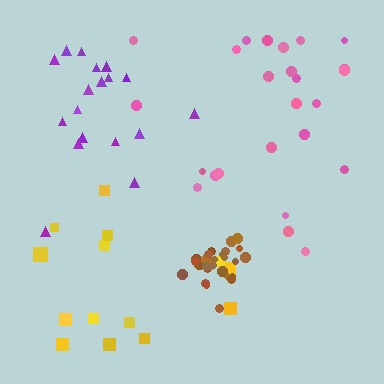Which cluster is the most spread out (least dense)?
Yellow.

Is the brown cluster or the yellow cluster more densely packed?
Brown.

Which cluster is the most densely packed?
Brown.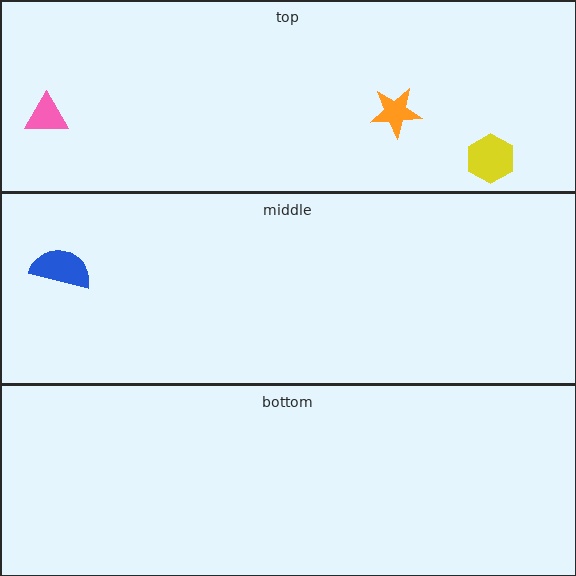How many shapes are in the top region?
3.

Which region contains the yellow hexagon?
The top region.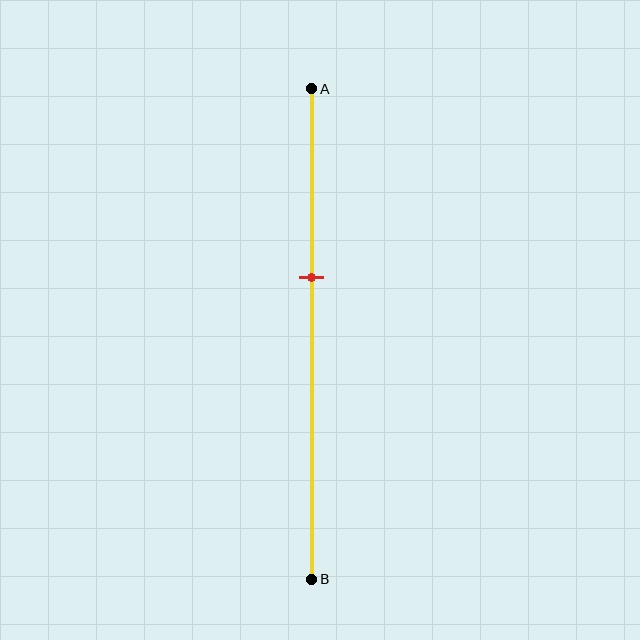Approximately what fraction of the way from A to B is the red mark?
The red mark is approximately 40% of the way from A to B.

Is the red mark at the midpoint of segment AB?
No, the mark is at about 40% from A, not at the 50% midpoint.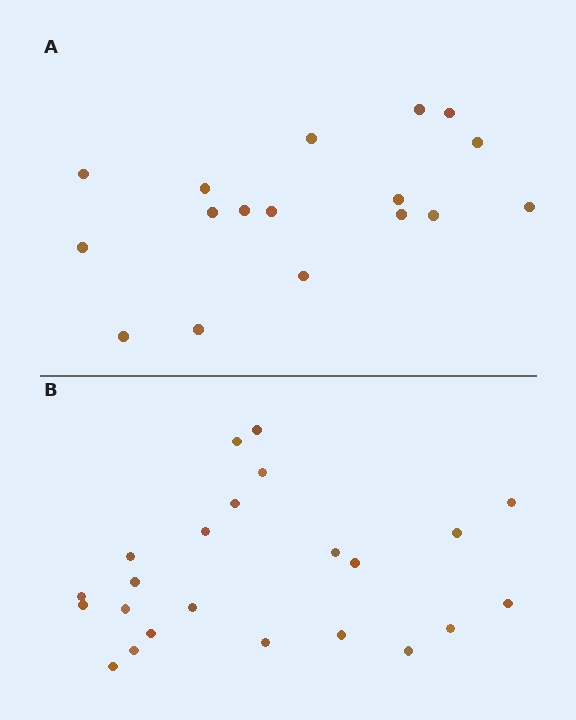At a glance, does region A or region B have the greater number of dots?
Region B (the bottom region) has more dots.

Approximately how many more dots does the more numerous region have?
Region B has about 6 more dots than region A.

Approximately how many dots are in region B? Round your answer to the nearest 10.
About 20 dots. (The exact count is 23, which rounds to 20.)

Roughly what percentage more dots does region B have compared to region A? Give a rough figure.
About 35% more.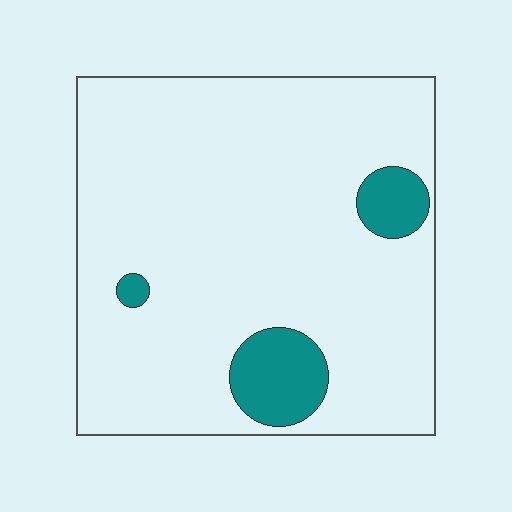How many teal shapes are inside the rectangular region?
3.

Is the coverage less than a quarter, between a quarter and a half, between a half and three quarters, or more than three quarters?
Less than a quarter.